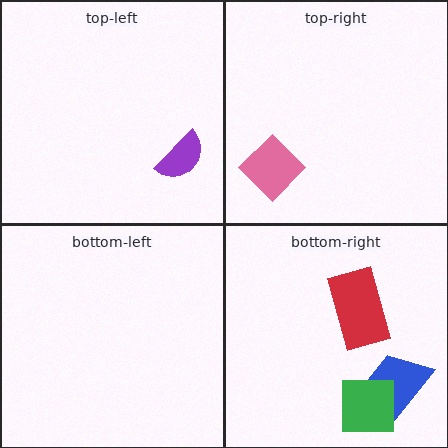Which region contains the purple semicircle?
The top-left region.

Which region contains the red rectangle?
The bottom-right region.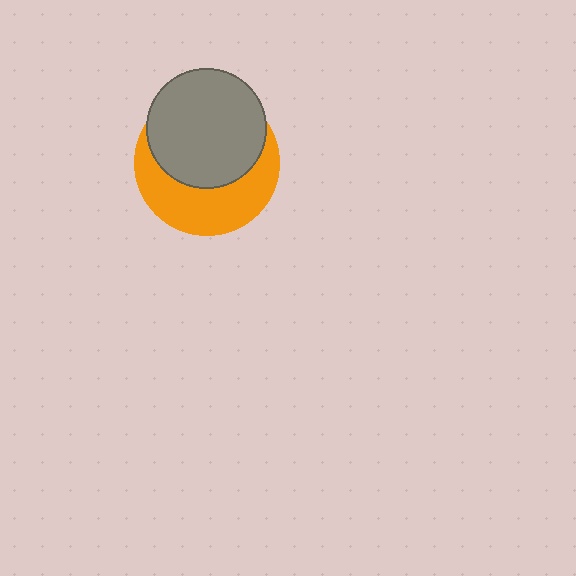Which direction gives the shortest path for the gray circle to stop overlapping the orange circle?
Moving up gives the shortest separation.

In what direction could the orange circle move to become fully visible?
The orange circle could move down. That would shift it out from behind the gray circle entirely.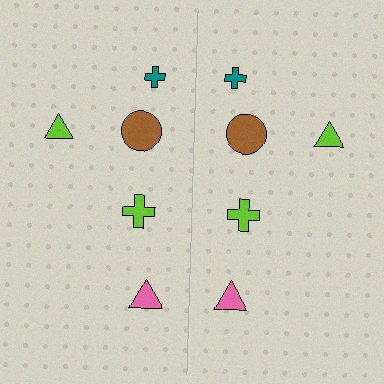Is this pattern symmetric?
Yes, this pattern has bilateral (reflection) symmetry.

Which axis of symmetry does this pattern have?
The pattern has a vertical axis of symmetry running through the center of the image.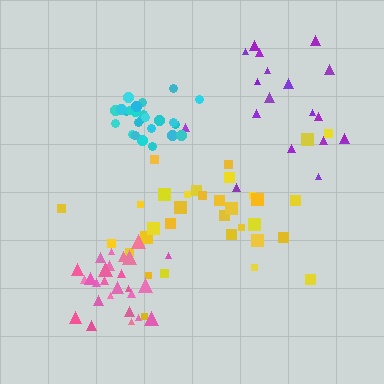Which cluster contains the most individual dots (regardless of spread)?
Yellow (33).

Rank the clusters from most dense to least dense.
cyan, pink, yellow, purple.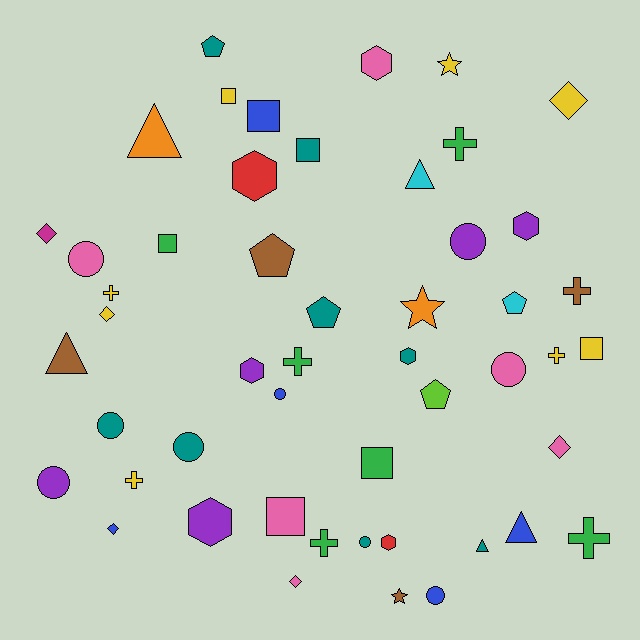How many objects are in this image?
There are 50 objects.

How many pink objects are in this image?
There are 6 pink objects.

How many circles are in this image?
There are 9 circles.